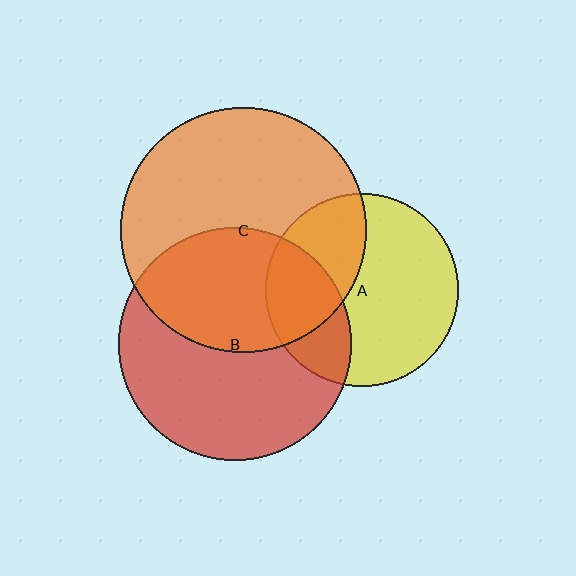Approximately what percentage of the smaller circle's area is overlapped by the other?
Approximately 35%.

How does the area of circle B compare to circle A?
Approximately 1.5 times.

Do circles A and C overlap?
Yes.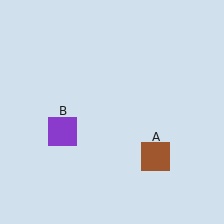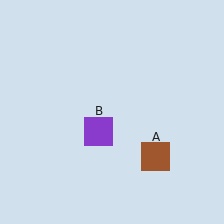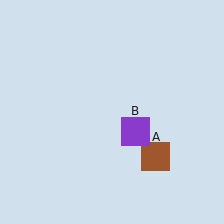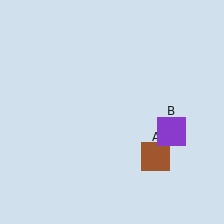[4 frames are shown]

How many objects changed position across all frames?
1 object changed position: purple square (object B).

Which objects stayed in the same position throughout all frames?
Brown square (object A) remained stationary.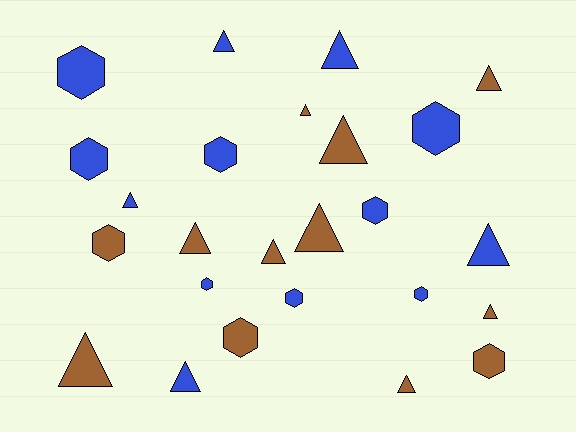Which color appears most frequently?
Blue, with 13 objects.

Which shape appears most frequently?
Triangle, with 14 objects.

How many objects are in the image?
There are 25 objects.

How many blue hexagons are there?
There are 8 blue hexagons.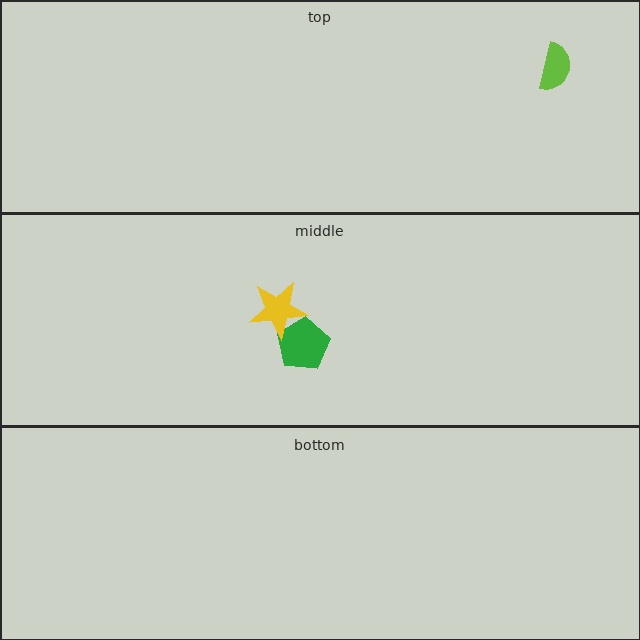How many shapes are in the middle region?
2.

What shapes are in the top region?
The lime semicircle.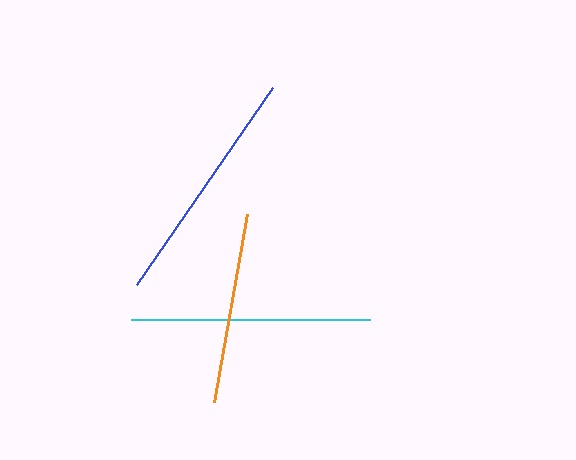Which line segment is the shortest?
The orange line is the shortest at approximately 191 pixels.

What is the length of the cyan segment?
The cyan segment is approximately 240 pixels long.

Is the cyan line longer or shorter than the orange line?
The cyan line is longer than the orange line.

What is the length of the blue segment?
The blue segment is approximately 240 pixels long.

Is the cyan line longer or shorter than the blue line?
The blue line is longer than the cyan line.